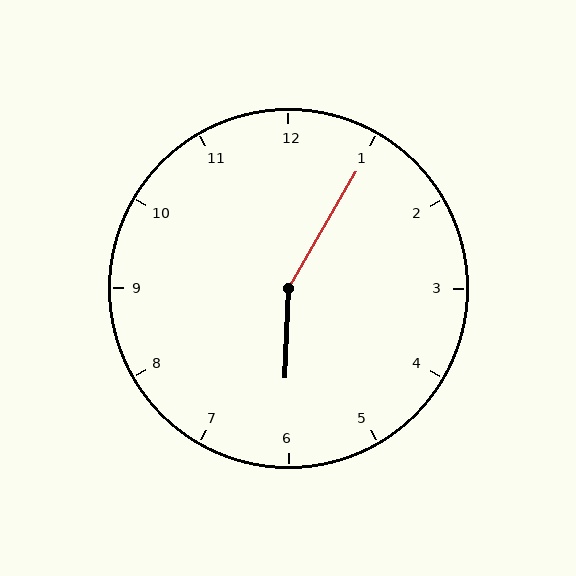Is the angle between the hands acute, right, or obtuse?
It is obtuse.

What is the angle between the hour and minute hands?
Approximately 152 degrees.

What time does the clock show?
6:05.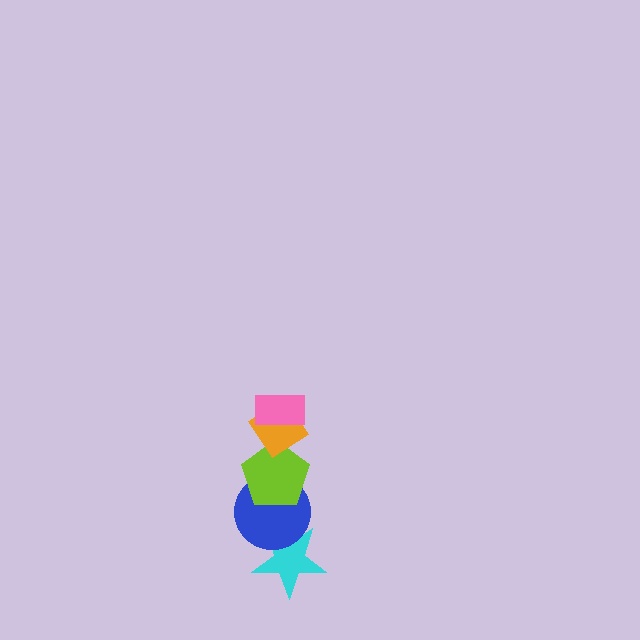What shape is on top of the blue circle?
The lime pentagon is on top of the blue circle.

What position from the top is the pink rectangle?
The pink rectangle is 1st from the top.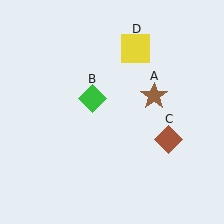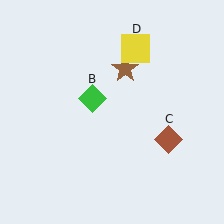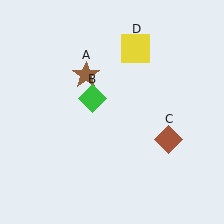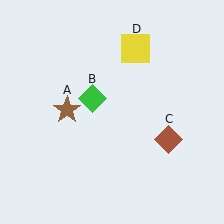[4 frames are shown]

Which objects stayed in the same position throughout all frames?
Green diamond (object B) and brown diamond (object C) and yellow square (object D) remained stationary.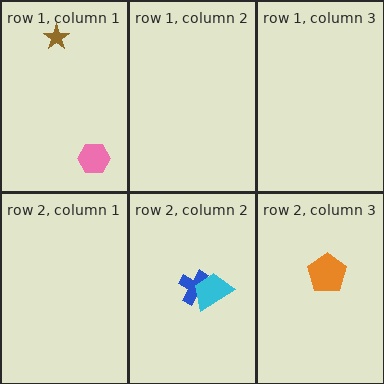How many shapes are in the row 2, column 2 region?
2.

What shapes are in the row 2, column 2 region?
The blue cross, the cyan trapezoid.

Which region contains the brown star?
The row 1, column 1 region.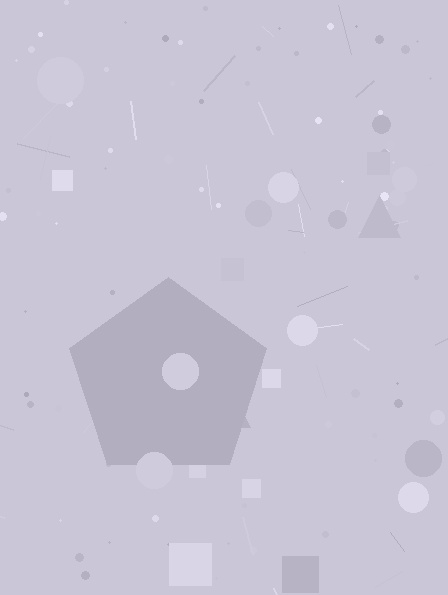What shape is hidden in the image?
A pentagon is hidden in the image.